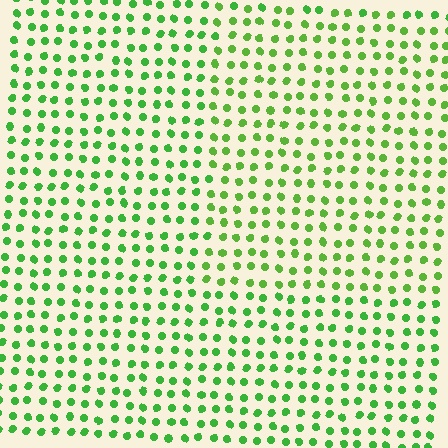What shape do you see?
I see a rectangle.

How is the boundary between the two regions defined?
The boundary is defined purely by a slight shift in hue (about 17 degrees). Spacing, size, and orientation are identical on both sides.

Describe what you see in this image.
The image is filled with small green elements in a uniform arrangement. A rectangle-shaped region is visible where the elements are tinted to a slightly different hue, forming a subtle color boundary.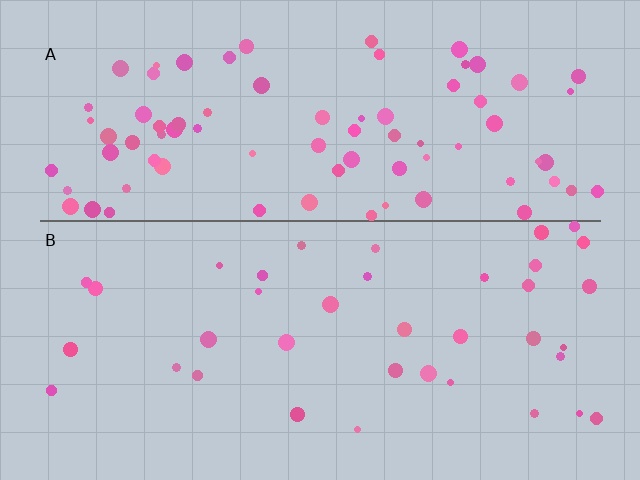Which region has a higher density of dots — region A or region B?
A (the top).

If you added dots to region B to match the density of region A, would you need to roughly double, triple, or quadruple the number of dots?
Approximately double.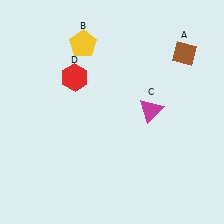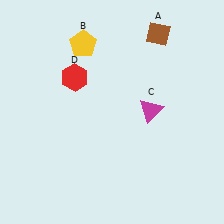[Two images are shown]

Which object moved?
The brown diamond (A) moved left.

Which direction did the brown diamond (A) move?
The brown diamond (A) moved left.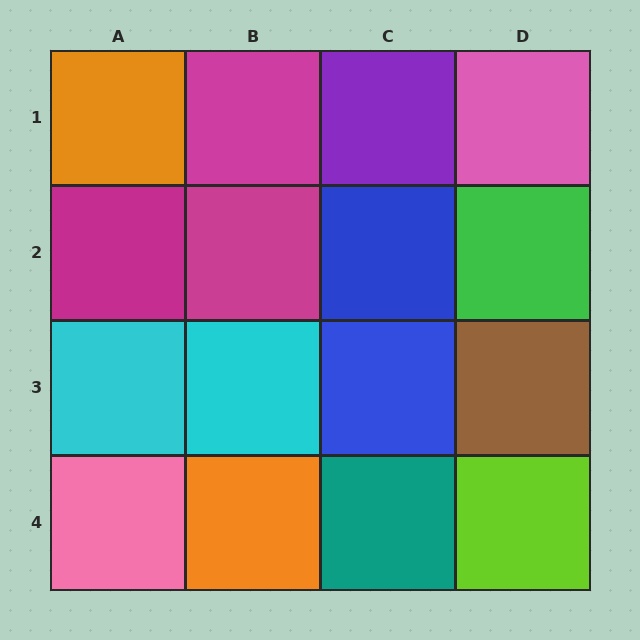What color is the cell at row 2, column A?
Magenta.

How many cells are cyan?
2 cells are cyan.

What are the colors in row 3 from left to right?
Cyan, cyan, blue, brown.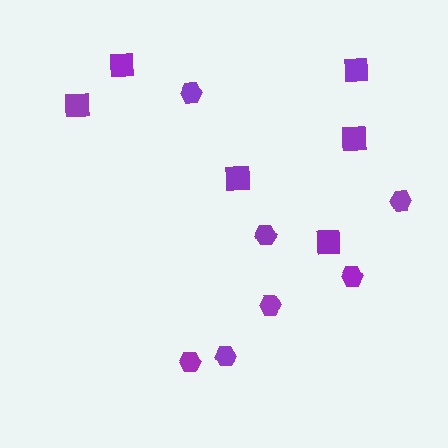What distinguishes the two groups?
There are 2 groups: one group of hexagons (7) and one group of squares (6).